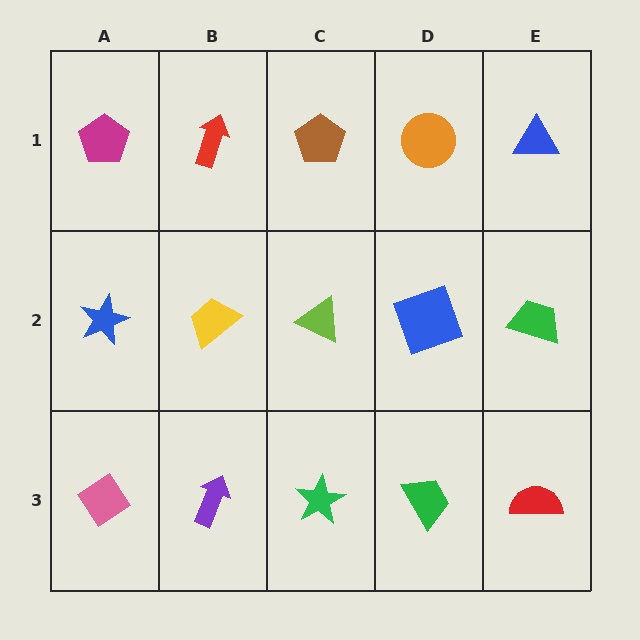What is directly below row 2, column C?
A green star.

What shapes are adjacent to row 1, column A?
A blue star (row 2, column A), a red arrow (row 1, column B).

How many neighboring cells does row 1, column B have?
3.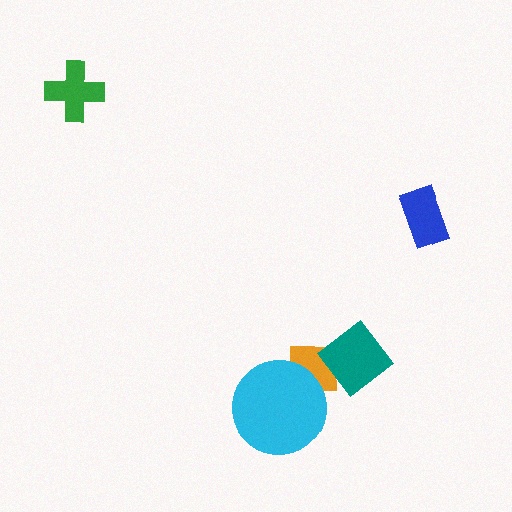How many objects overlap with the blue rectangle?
0 objects overlap with the blue rectangle.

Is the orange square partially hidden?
Yes, it is partially covered by another shape.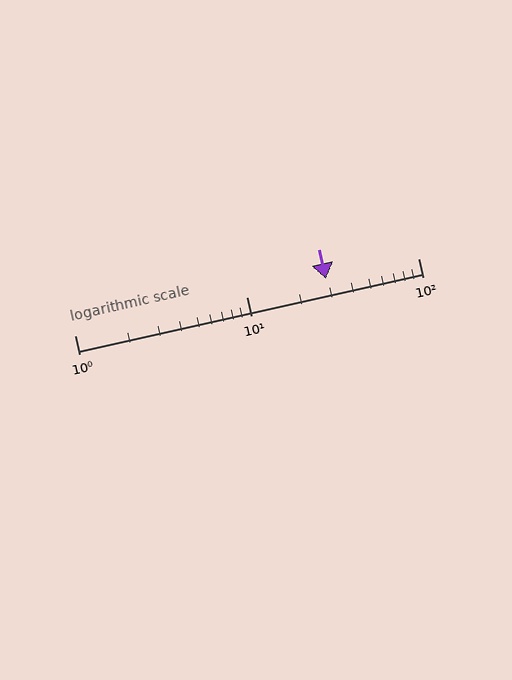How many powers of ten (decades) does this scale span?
The scale spans 2 decades, from 1 to 100.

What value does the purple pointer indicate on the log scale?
The pointer indicates approximately 29.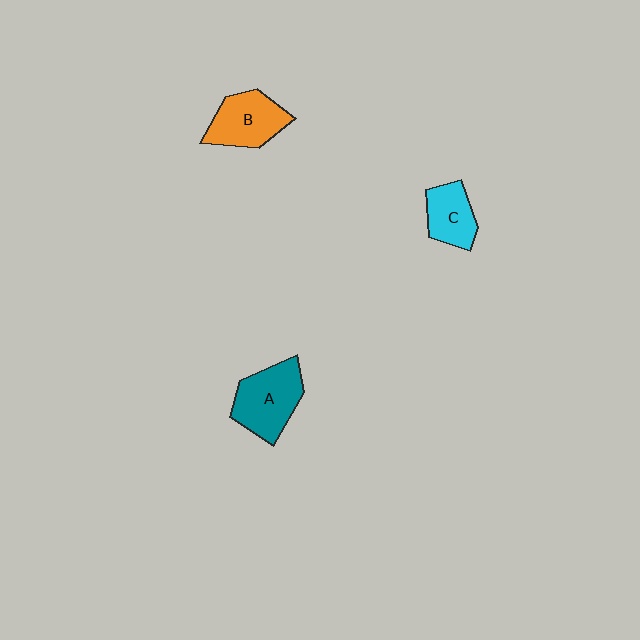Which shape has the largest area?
Shape A (teal).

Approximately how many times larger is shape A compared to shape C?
Approximately 1.5 times.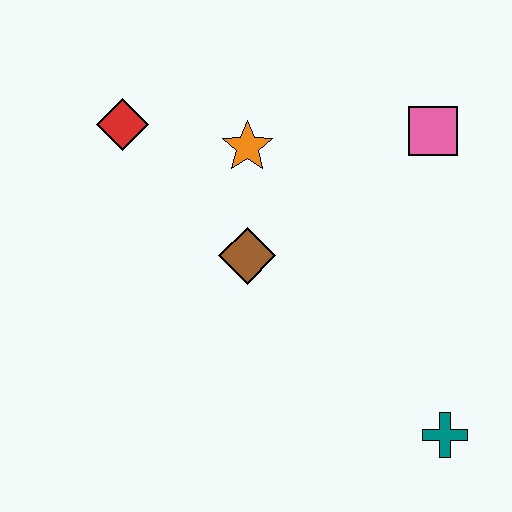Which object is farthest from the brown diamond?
The teal cross is farthest from the brown diamond.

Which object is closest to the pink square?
The orange star is closest to the pink square.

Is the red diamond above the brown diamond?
Yes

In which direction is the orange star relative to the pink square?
The orange star is to the left of the pink square.